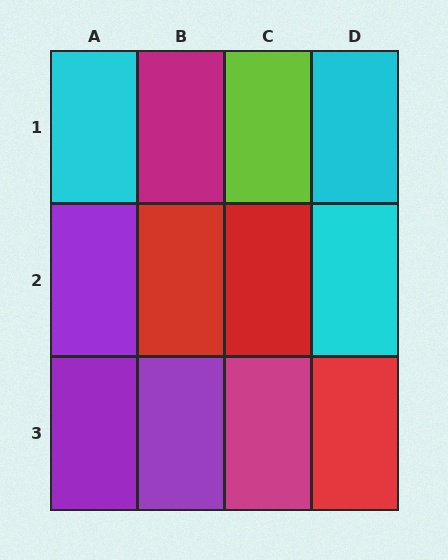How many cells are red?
3 cells are red.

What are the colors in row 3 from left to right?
Purple, purple, magenta, red.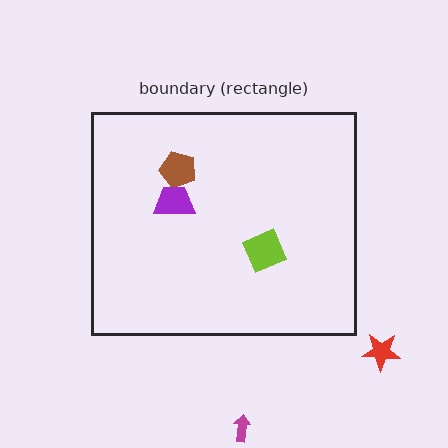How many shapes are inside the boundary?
3 inside, 2 outside.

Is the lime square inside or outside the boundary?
Inside.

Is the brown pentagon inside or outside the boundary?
Inside.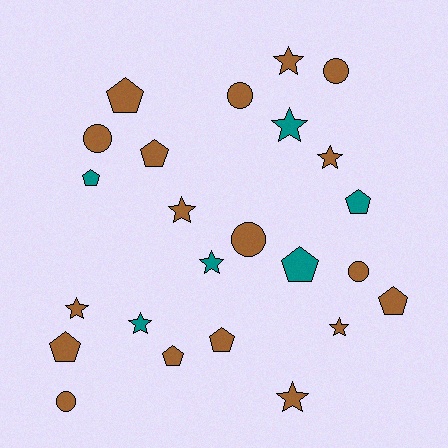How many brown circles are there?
There are 6 brown circles.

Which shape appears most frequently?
Star, with 9 objects.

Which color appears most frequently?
Brown, with 18 objects.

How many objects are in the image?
There are 24 objects.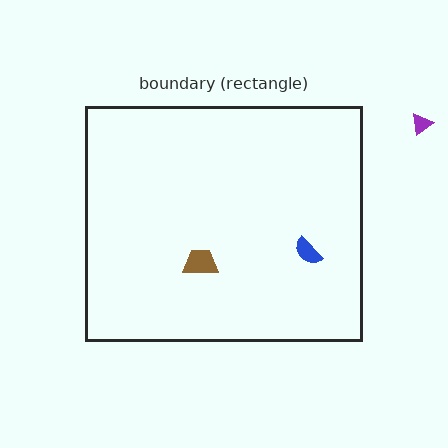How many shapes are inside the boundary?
2 inside, 1 outside.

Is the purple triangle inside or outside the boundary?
Outside.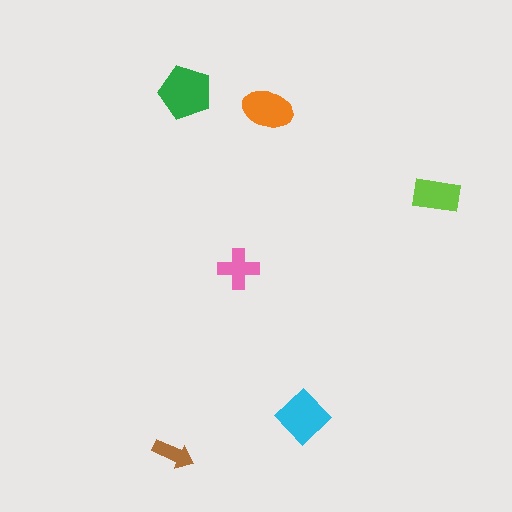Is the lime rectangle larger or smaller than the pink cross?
Larger.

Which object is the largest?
The green pentagon.